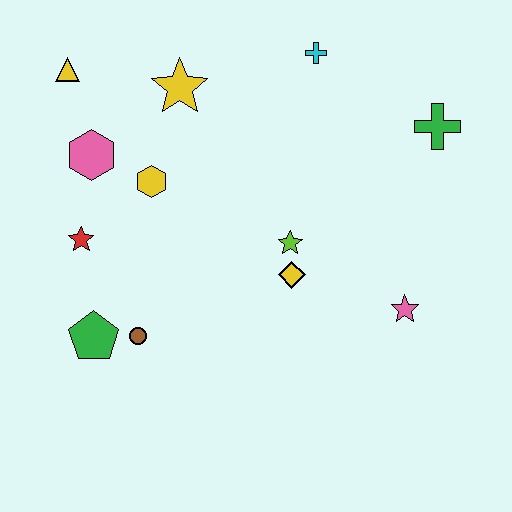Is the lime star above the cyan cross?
No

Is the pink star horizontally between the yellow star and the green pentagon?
No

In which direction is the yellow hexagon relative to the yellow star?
The yellow hexagon is below the yellow star.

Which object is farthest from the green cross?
The green pentagon is farthest from the green cross.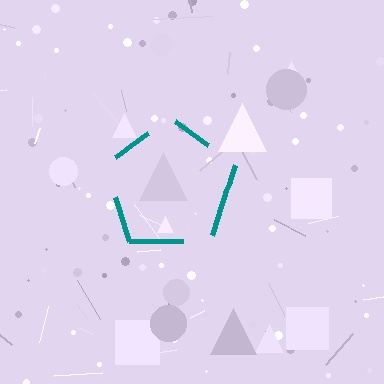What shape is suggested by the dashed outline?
The dashed outline suggests a pentagon.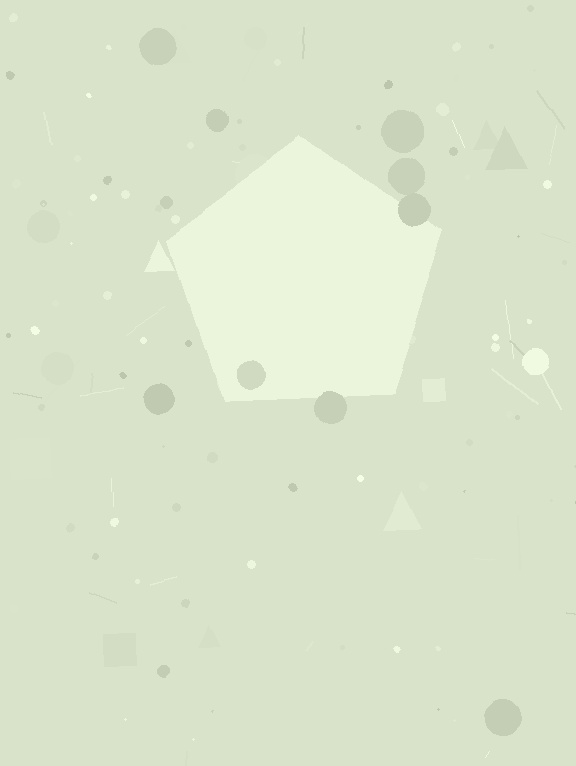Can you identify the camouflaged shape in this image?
The camouflaged shape is a pentagon.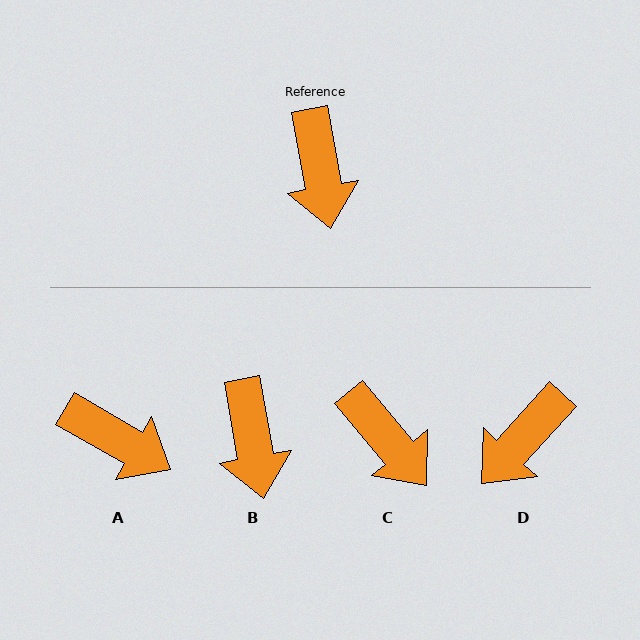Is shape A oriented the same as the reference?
No, it is off by about 50 degrees.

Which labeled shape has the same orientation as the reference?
B.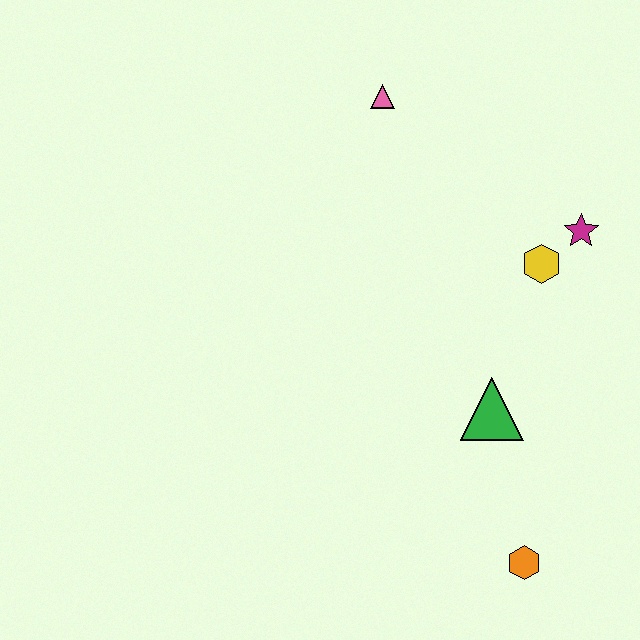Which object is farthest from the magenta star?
The orange hexagon is farthest from the magenta star.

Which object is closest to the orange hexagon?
The green triangle is closest to the orange hexagon.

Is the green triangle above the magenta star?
No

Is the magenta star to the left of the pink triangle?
No